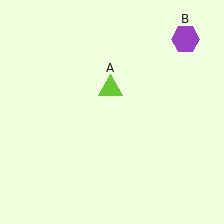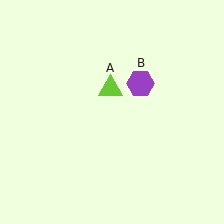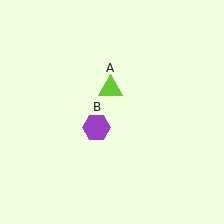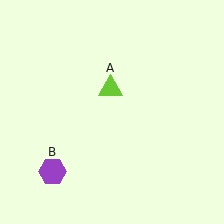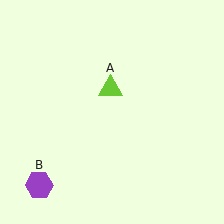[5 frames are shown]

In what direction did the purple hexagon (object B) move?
The purple hexagon (object B) moved down and to the left.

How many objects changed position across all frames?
1 object changed position: purple hexagon (object B).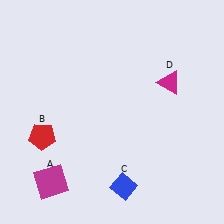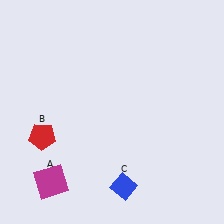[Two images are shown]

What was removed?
The magenta triangle (D) was removed in Image 2.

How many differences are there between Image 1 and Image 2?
There is 1 difference between the two images.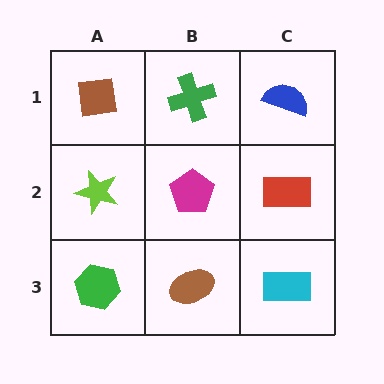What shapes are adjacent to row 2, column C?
A blue semicircle (row 1, column C), a cyan rectangle (row 3, column C), a magenta pentagon (row 2, column B).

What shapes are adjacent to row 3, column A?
A lime star (row 2, column A), a brown ellipse (row 3, column B).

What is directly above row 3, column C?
A red rectangle.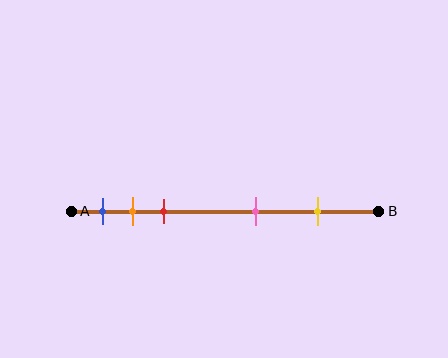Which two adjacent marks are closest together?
The orange and red marks are the closest adjacent pair.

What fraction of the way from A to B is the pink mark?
The pink mark is approximately 60% (0.6) of the way from A to B.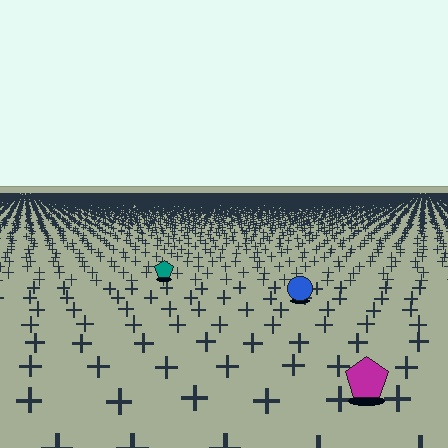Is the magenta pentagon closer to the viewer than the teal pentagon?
Yes. The magenta pentagon is closer — you can tell from the texture gradient: the ground texture is coarser near it.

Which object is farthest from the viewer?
The teal pentagon is farthest from the viewer. It appears smaller and the ground texture around it is denser.